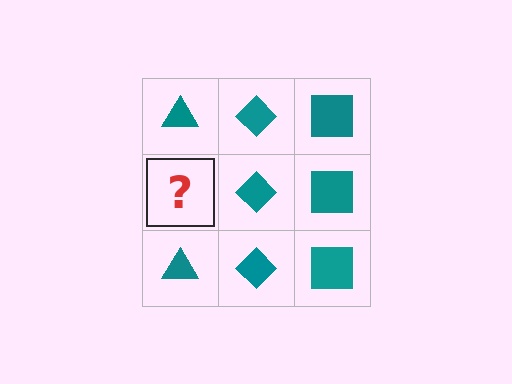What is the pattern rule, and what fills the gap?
The rule is that each column has a consistent shape. The gap should be filled with a teal triangle.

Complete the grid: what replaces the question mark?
The question mark should be replaced with a teal triangle.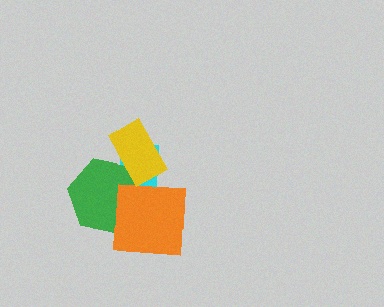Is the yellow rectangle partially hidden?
No, no other shape covers it.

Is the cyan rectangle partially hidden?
Yes, it is partially covered by another shape.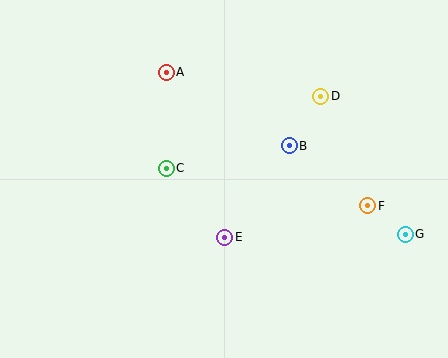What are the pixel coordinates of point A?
Point A is at (166, 72).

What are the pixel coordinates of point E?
Point E is at (225, 237).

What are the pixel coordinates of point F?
Point F is at (368, 206).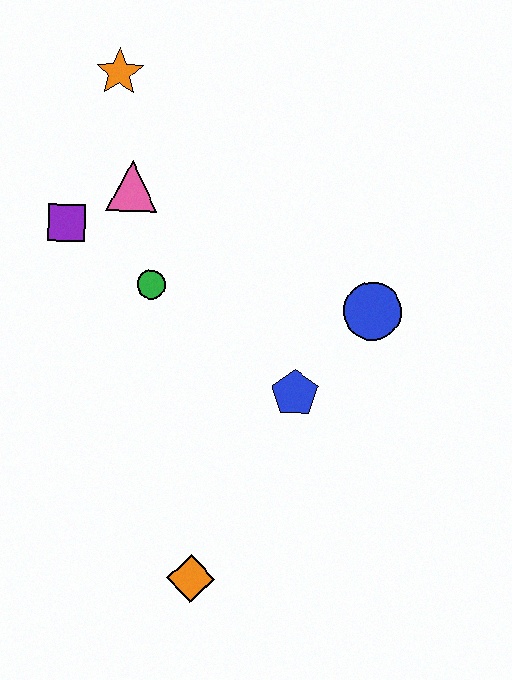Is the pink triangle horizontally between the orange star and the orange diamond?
Yes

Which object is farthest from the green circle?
The orange diamond is farthest from the green circle.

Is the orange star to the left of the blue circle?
Yes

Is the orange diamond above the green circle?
No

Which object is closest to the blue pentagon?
The blue circle is closest to the blue pentagon.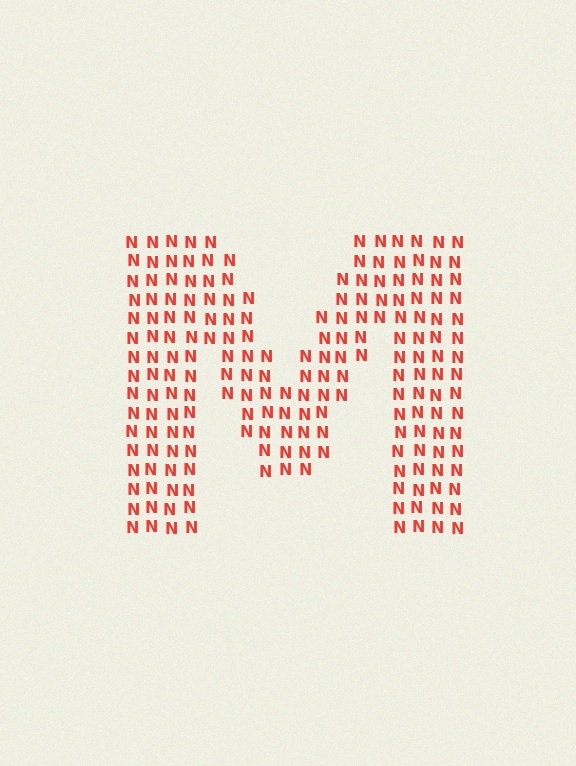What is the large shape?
The large shape is the letter M.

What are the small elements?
The small elements are letter N's.